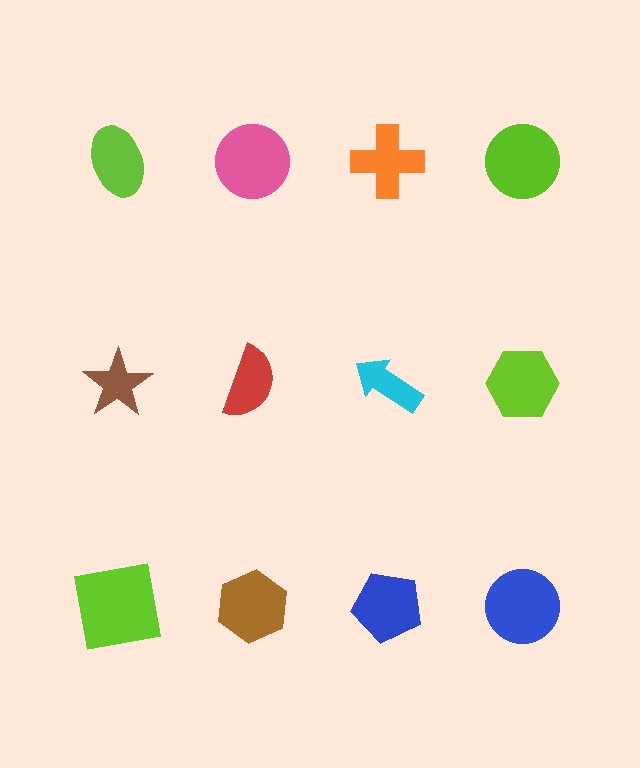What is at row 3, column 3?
A blue pentagon.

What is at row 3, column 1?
A lime square.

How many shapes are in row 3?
4 shapes.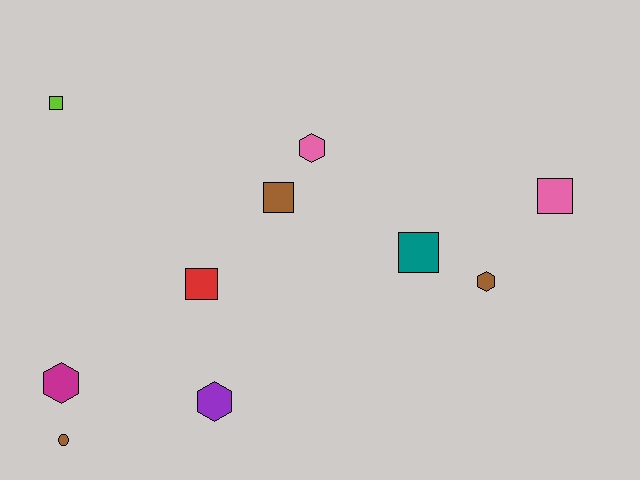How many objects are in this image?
There are 10 objects.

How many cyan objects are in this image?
There are no cyan objects.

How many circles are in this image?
There is 1 circle.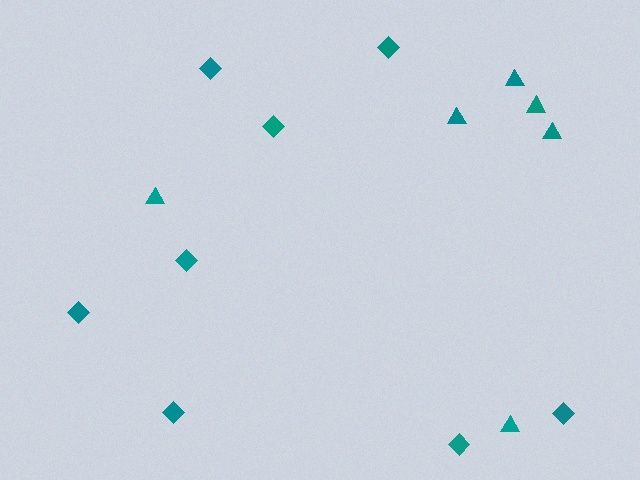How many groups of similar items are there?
There are 2 groups: one group of triangles (6) and one group of diamonds (8).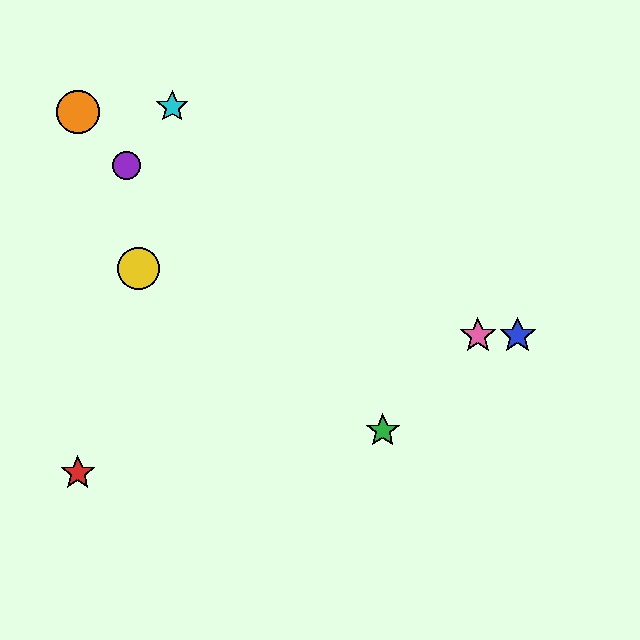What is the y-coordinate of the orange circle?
The orange circle is at y≈112.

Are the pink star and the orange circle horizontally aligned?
No, the pink star is at y≈336 and the orange circle is at y≈112.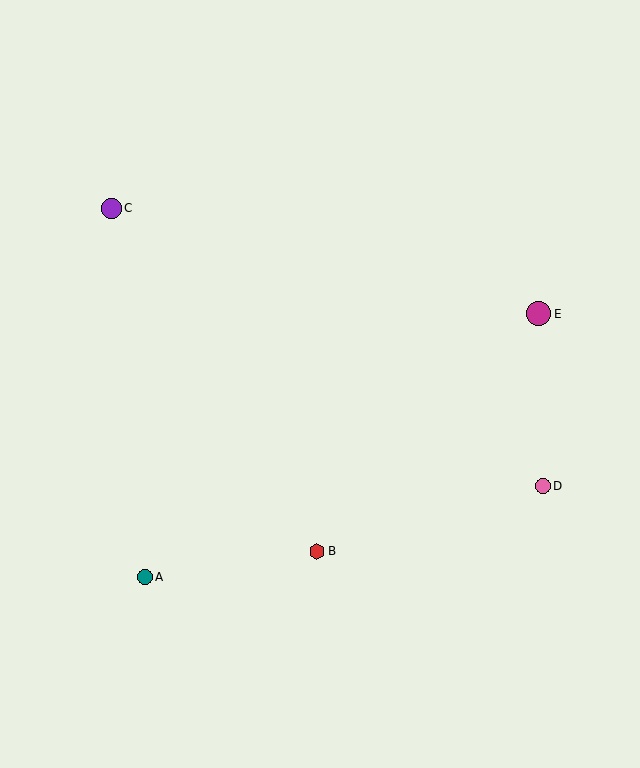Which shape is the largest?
The magenta circle (labeled E) is the largest.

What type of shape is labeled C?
Shape C is a purple circle.